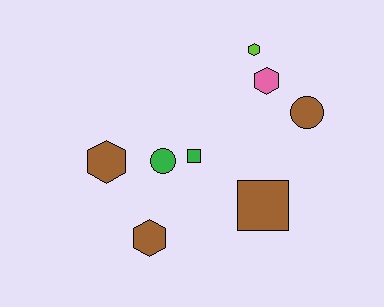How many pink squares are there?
There are no pink squares.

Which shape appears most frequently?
Hexagon, with 4 objects.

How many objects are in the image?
There are 8 objects.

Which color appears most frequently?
Brown, with 4 objects.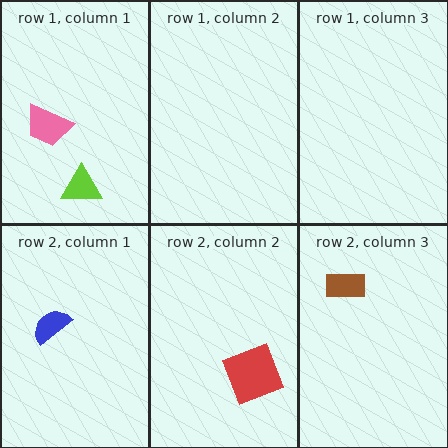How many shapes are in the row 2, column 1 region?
1.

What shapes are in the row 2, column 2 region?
The red square.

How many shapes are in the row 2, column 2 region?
1.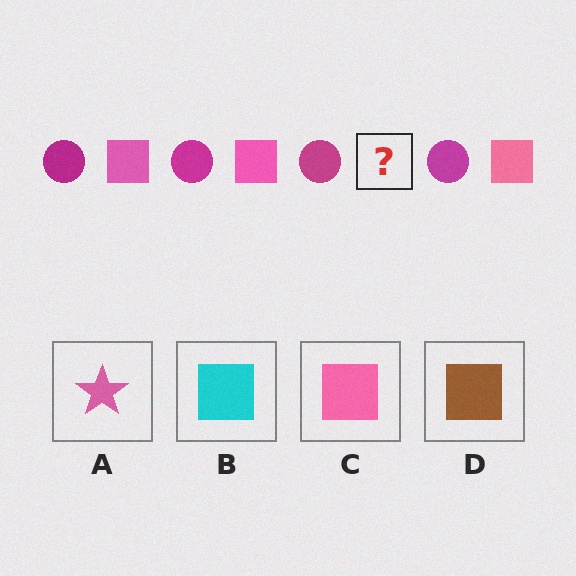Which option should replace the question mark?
Option C.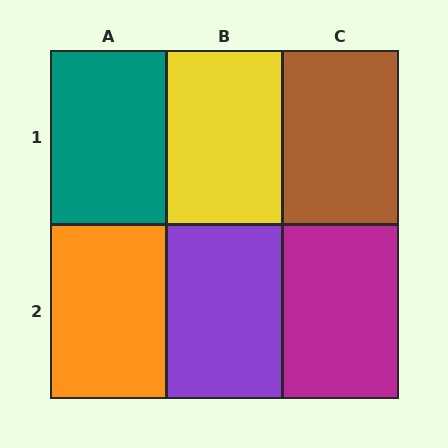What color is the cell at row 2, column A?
Orange.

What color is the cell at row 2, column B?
Purple.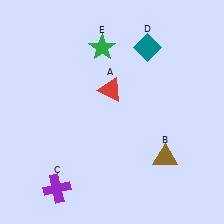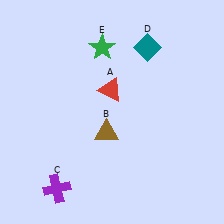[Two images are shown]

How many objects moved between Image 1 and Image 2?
1 object moved between the two images.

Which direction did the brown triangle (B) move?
The brown triangle (B) moved left.